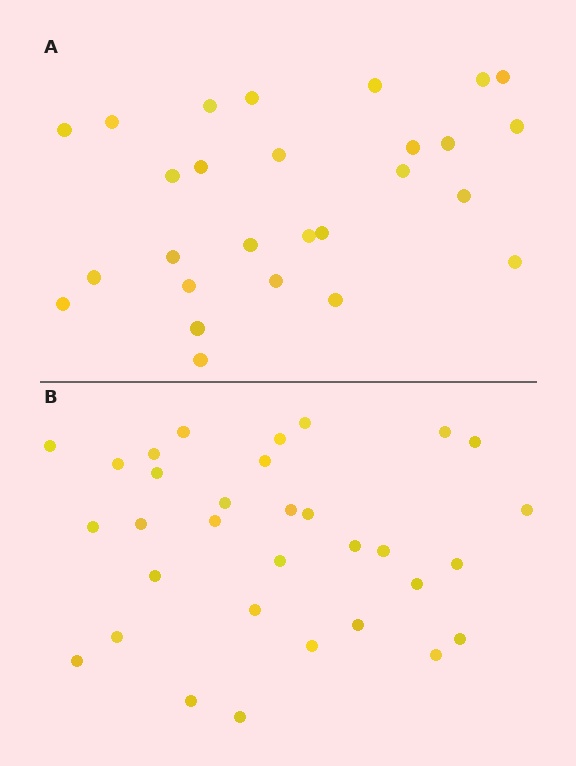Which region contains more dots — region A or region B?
Region B (the bottom region) has more dots.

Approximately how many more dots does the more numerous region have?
Region B has about 5 more dots than region A.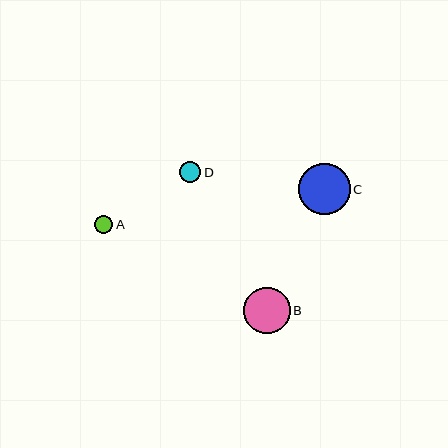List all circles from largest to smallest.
From largest to smallest: C, B, D, A.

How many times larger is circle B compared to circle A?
Circle B is approximately 2.6 times the size of circle A.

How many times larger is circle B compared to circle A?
Circle B is approximately 2.6 times the size of circle A.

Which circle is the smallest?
Circle A is the smallest with a size of approximately 18 pixels.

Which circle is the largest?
Circle C is the largest with a size of approximately 52 pixels.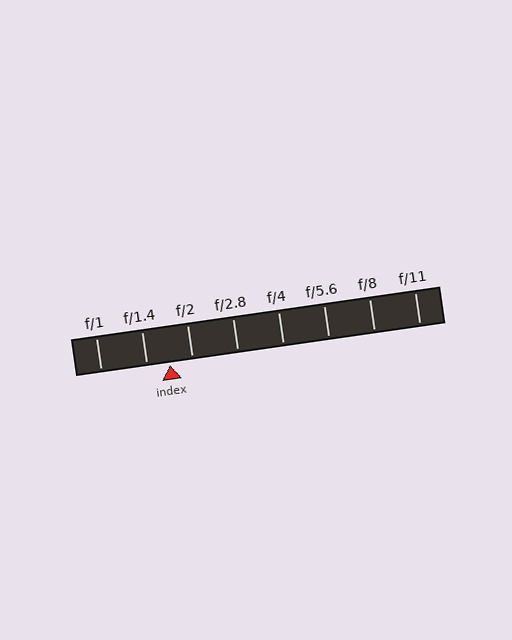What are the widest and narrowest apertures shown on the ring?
The widest aperture shown is f/1 and the narrowest is f/11.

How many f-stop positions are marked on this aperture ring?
There are 8 f-stop positions marked.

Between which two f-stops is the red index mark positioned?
The index mark is between f/1.4 and f/2.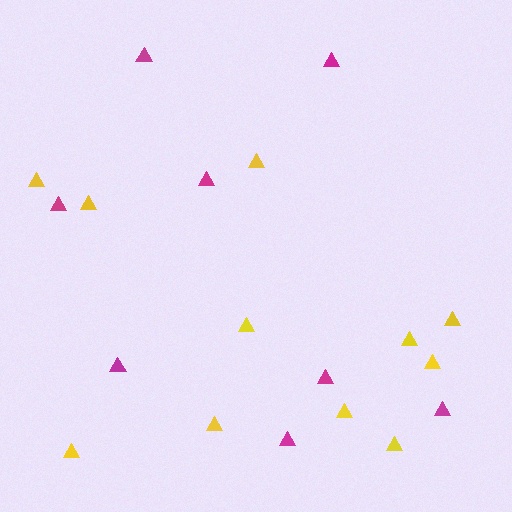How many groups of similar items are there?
There are 2 groups: one group of magenta triangles (8) and one group of yellow triangles (11).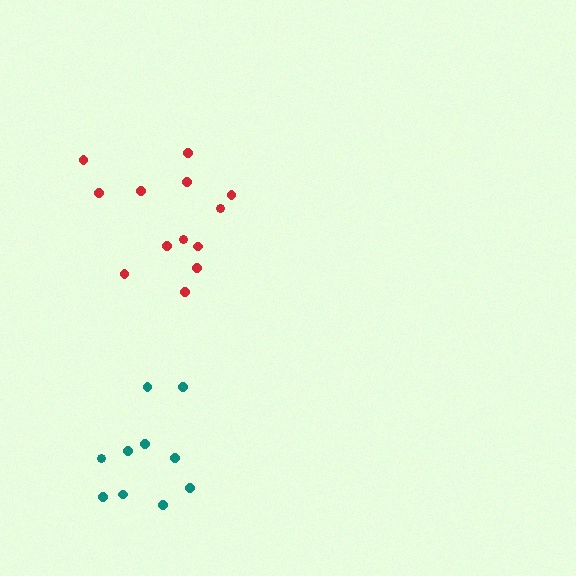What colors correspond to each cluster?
The clusters are colored: teal, red.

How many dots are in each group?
Group 1: 10 dots, Group 2: 13 dots (23 total).